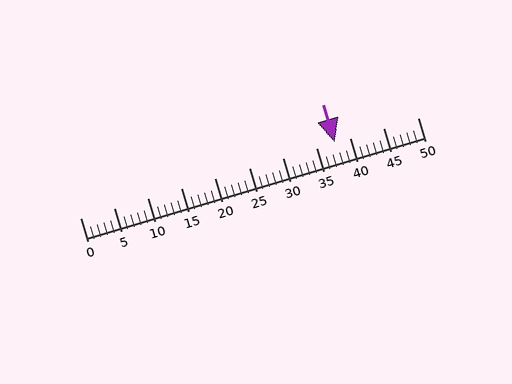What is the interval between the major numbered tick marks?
The major tick marks are spaced 5 units apart.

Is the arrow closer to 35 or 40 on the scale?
The arrow is closer to 40.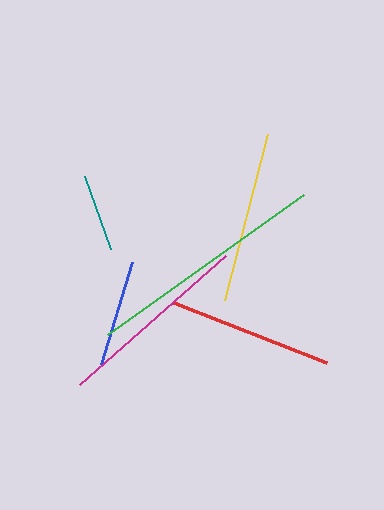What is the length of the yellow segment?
The yellow segment is approximately 172 pixels long.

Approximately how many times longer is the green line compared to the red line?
The green line is approximately 1.5 times the length of the red line.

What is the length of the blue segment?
The blue segment is approximately 106 pixels long.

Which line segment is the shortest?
The teal line is the shortest at approximately 77 pixels.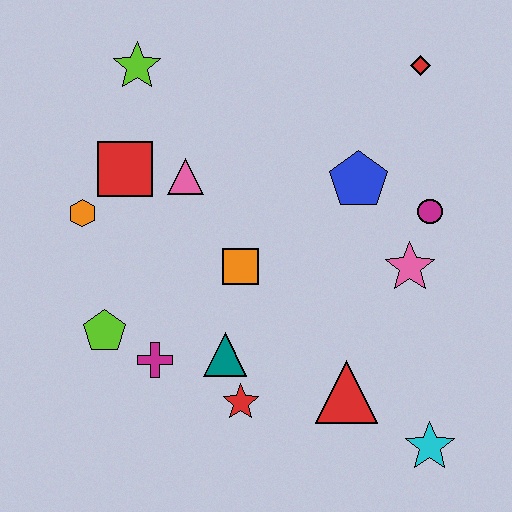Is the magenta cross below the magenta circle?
Yes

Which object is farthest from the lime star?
The cyan star is farthest from the lime star.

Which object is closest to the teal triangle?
The red star is closest to the teal triangle.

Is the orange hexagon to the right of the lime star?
No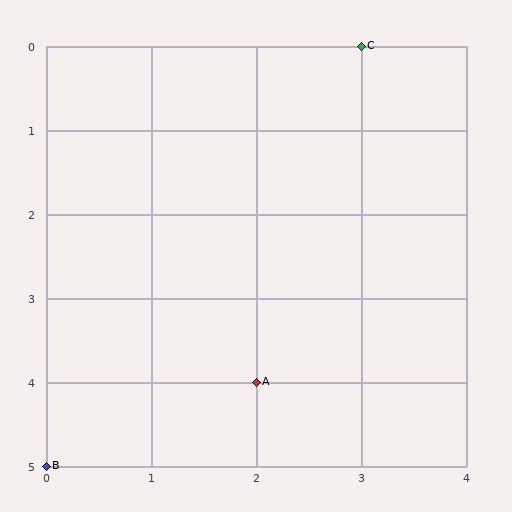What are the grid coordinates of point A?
Point A is at grid coordinates (2, 4).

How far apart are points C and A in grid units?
Points C and A are 1 column and 4 rows apart (about 4.1 grid units diagonally).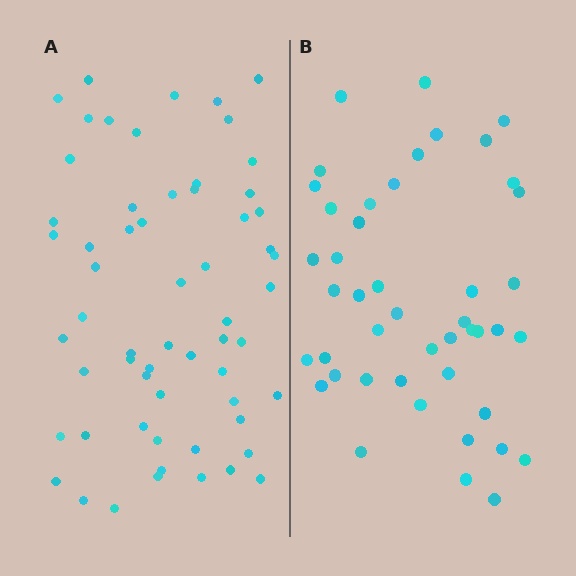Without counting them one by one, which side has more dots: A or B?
Region A (the left region) has more dots.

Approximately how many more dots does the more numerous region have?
Region A has approximately 15 more dots than region B.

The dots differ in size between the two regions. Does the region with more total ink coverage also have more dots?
No. Region B has more total ink coverage because its dots are larger, but region A actually contains more individual dots. Total area can be misleading — the number of items is what matters here.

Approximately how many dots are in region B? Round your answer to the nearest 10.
About 40 dots. (The exact count is 45, which rounds to 40.)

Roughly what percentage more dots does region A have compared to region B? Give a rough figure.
About 35% more.